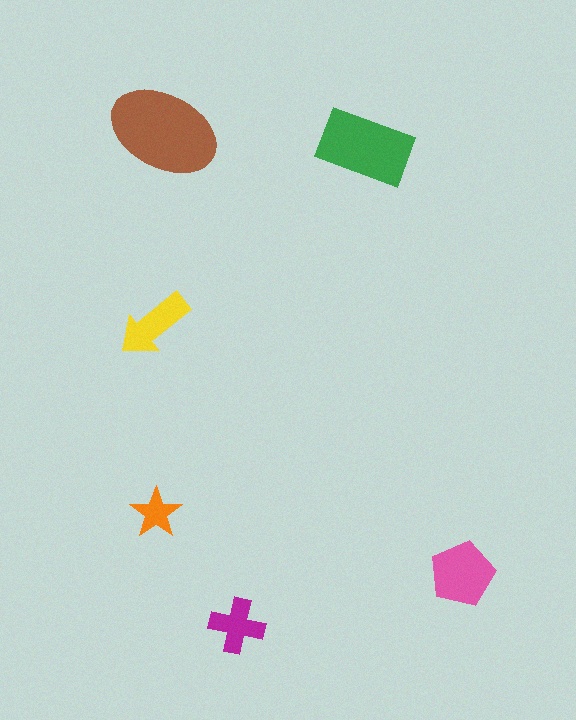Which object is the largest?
The brown ellipse.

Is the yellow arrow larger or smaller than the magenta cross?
Larger.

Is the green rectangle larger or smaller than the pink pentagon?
Larger.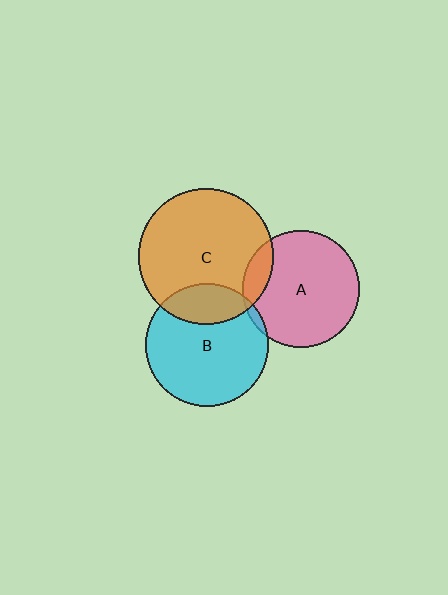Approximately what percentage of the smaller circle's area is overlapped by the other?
Approximately 20%.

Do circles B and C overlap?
Yes.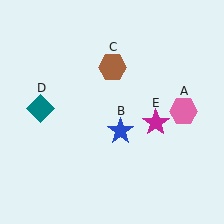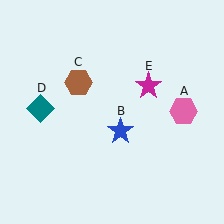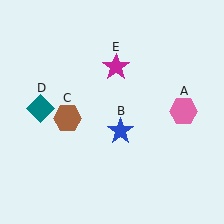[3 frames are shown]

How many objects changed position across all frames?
2 objects changed position: brown hexagon (object C), magenta star (object E).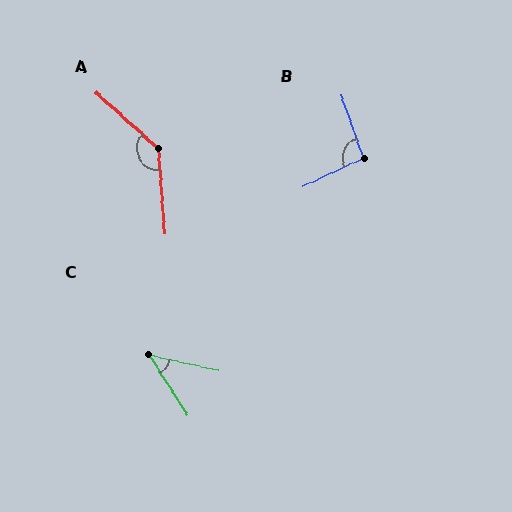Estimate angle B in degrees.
Approximately 96 degrees.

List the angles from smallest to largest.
C (44°), B (96°), A (137°).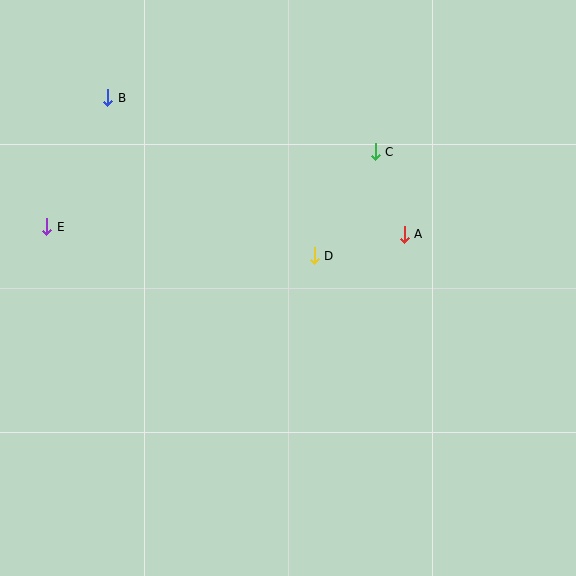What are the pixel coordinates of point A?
Point A is at (404, 234).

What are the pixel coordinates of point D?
Point D is at (314, 256).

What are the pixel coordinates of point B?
Point B is at (107, 98).